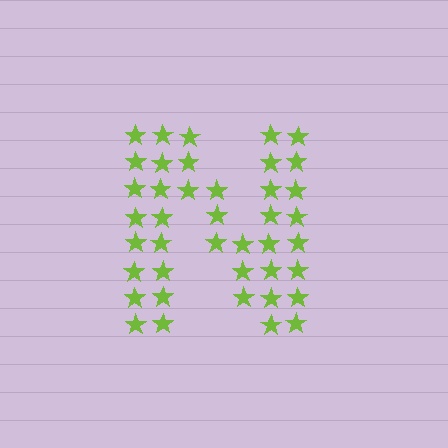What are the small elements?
The small elements are stars.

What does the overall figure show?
The overall figure shows the letter N.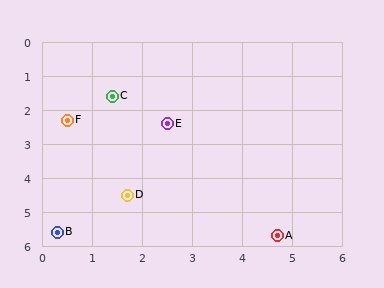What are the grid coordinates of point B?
Point B is at approximately (0.3, 5.6).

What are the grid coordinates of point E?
Point E is at approximately (2.5, 2.4).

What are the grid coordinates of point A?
Point A is at approximately (4.7, 5.7).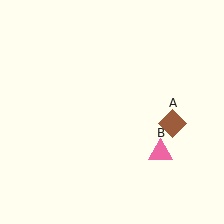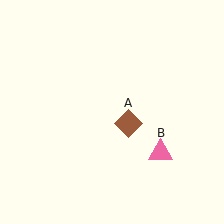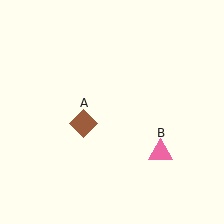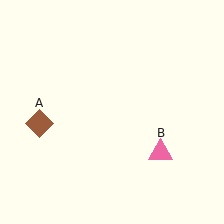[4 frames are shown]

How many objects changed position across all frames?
1 object changed position: brown diamond (object A).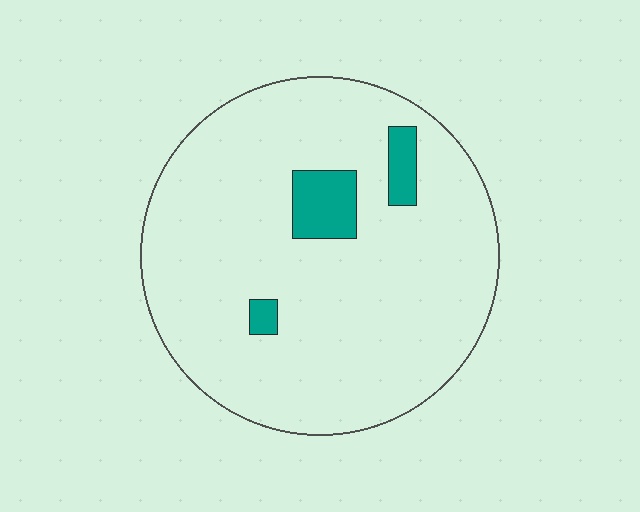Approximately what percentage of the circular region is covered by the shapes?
Approximately 10%.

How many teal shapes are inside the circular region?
3.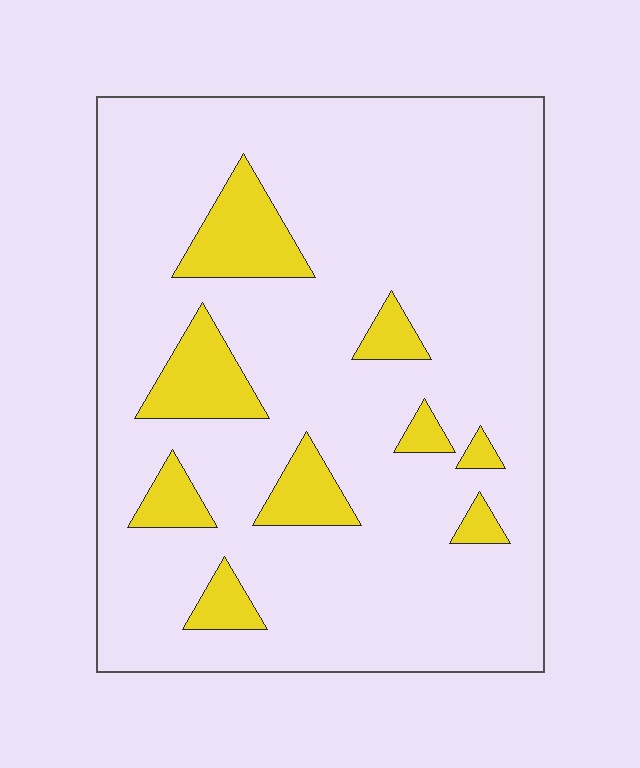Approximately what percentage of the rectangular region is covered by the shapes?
Approximately 15%.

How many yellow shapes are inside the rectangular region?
9.